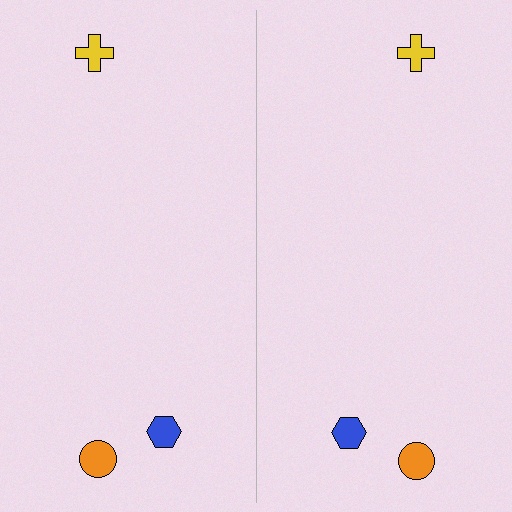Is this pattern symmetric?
Yes, this pattern has bilateral (reflection) symmetry.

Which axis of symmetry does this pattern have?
The pattern has a vertical axis of symmetry running through the center of the image.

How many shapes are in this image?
There are 6 shapes in this image.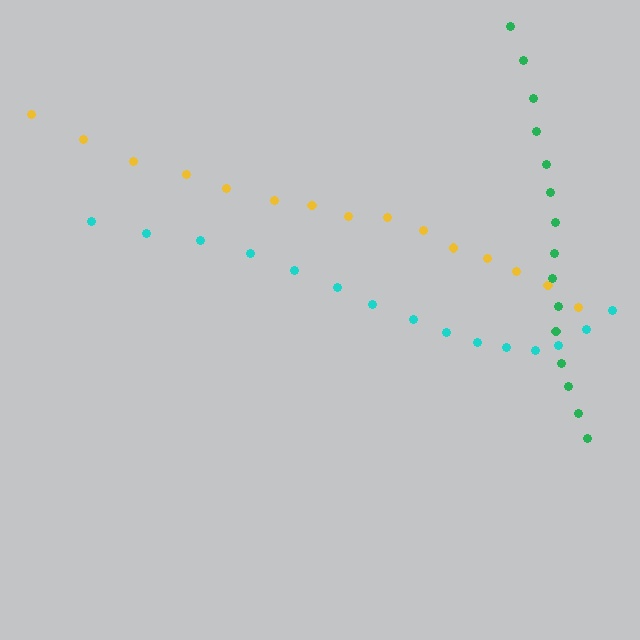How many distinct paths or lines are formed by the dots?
There are 3 distinct paths.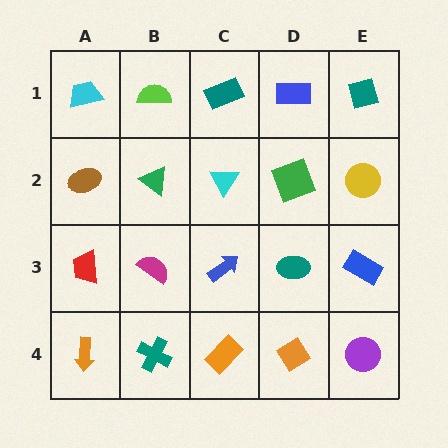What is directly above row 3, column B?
A green triangle.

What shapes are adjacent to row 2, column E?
A teal diamond (row 1, column E), a blue rectangle (row 3, column E), a green square (row 2, column D).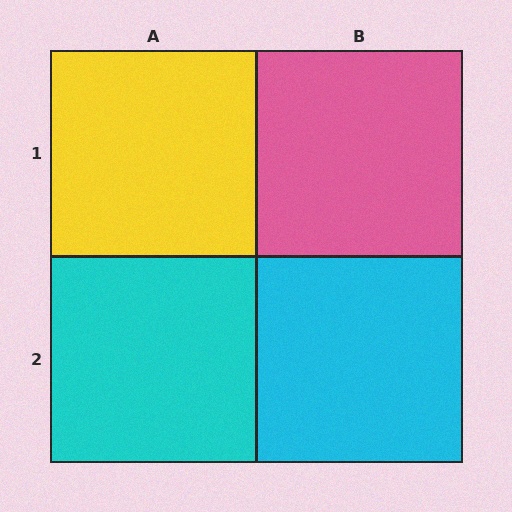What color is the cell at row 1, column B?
Pink.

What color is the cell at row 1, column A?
Yellow.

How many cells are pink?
1 cell is pink.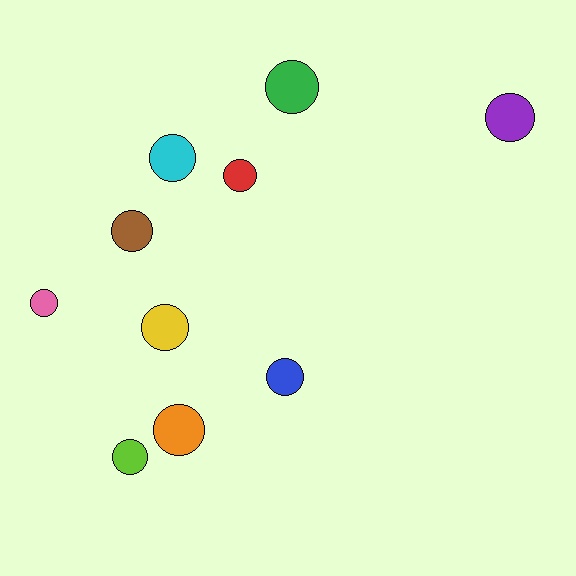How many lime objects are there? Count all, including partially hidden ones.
There is 1 lime object.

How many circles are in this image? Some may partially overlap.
There are 10 circles.